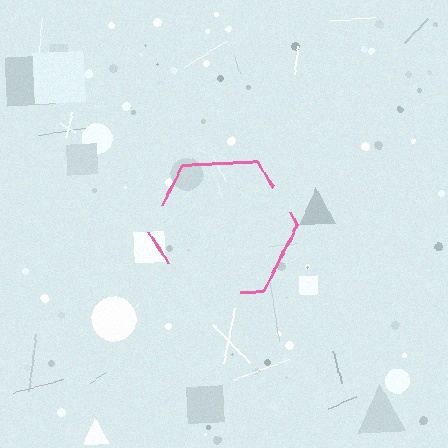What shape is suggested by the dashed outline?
The dashed outline suggests a hexagon.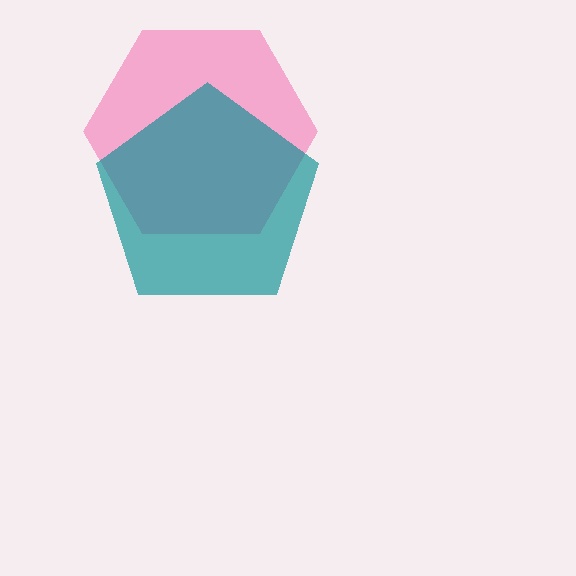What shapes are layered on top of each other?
The layered shapes are: a pink hexagon, a teal pentagon.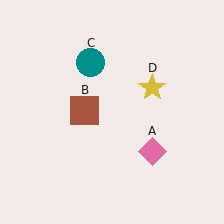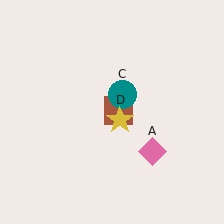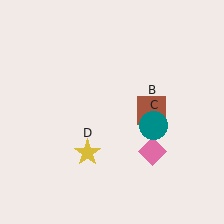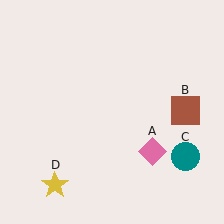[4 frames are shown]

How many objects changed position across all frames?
3 objects changed position: brown square (object B), teal circle (object C), yellow star (object D).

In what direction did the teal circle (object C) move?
The teal circle (object C) moved down and to the right.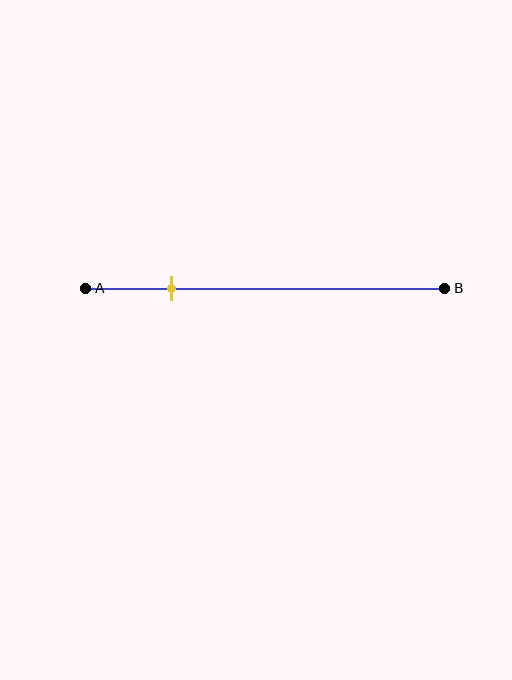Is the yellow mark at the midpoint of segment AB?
No, the mark is at about 25% from A, not at the 50% midpoint.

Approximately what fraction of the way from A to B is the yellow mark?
The yellow mark is approximately 25% of the way from A to B.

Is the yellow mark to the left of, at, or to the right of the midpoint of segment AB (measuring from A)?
The yellow mark is to the left of the midpoint of segment AB.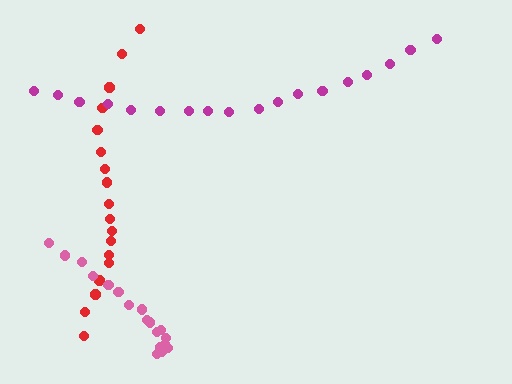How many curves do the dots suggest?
There are 3 distinct paths.